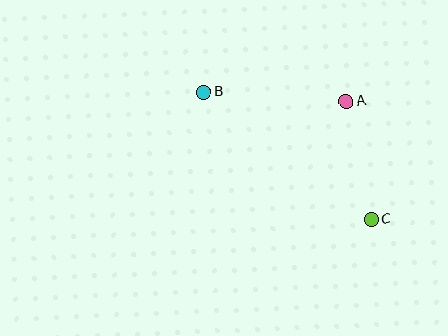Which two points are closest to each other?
Points A and C are closest to each other.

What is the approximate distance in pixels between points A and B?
The distance between A and B is approximately 143 pixels.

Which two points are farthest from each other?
Points B and C are farthest from each other.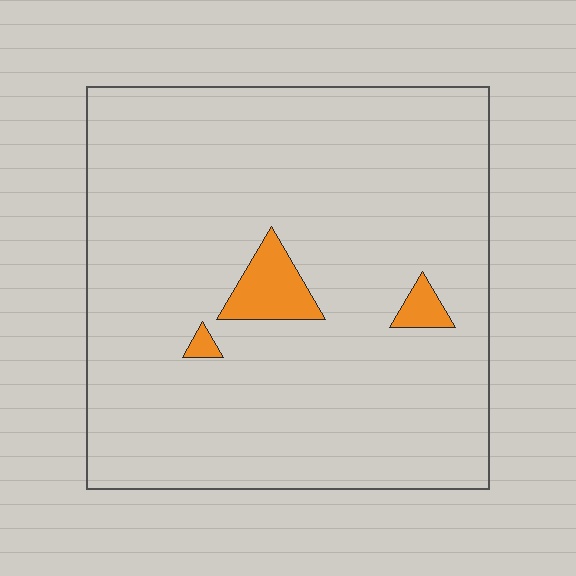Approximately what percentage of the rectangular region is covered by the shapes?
Approximately 5%.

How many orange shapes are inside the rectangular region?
3.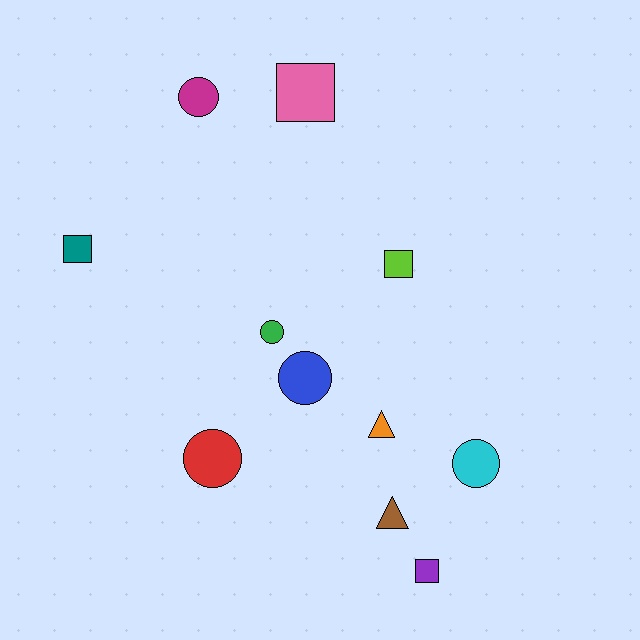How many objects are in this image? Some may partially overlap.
There are 11 objects.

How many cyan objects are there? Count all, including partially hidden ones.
There is 1 cyan object.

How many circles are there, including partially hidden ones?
There are 5 circles.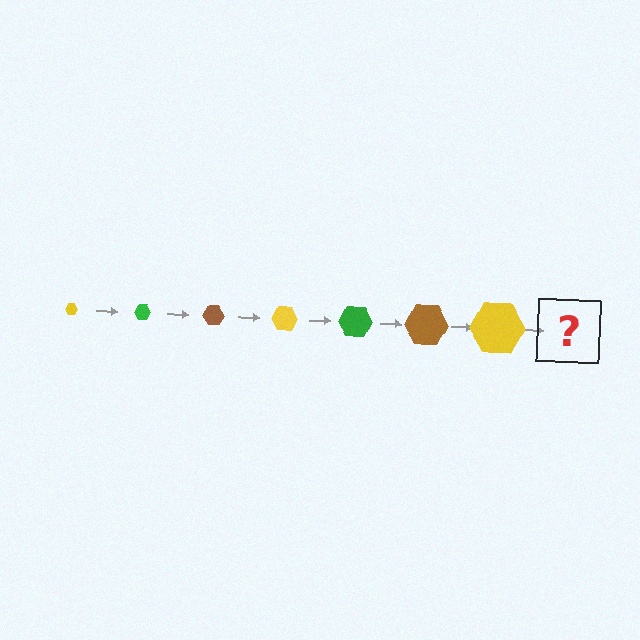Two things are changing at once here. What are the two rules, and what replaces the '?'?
The two rules are that the hexagon grows larger each step and the color cycles through yellow, green, and brown. The '?' should be a green hexagon, larger than the previous one.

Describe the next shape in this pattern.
It should be a green hexagon, larger than the previous one.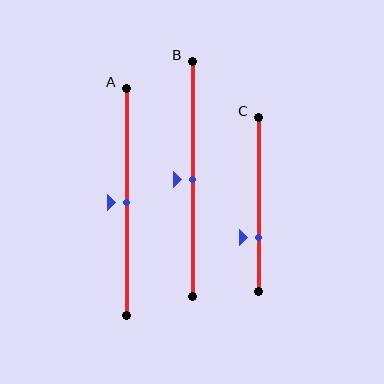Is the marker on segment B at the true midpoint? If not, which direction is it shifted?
Yes, the marker on segment B is at the true midpoint.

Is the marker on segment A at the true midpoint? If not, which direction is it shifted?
Yes, the marker on segment A is at the true midpoint.